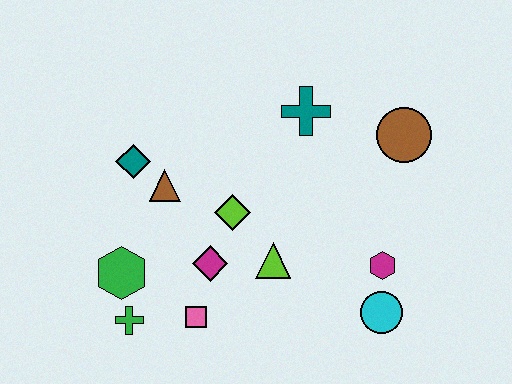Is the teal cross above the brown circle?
Yes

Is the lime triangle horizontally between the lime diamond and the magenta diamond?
No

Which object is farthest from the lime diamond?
The brown circle is farthest from the lime diamond.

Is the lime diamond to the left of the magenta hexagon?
Yes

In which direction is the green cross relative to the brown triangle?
The green cross is below the brown triangle.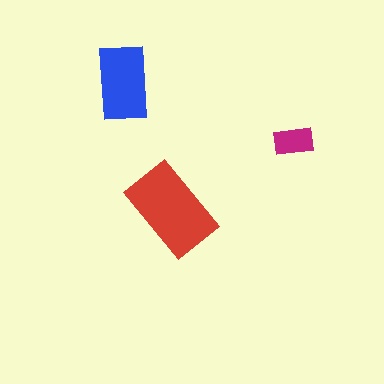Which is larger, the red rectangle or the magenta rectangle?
The red one.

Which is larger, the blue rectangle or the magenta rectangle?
The blue one.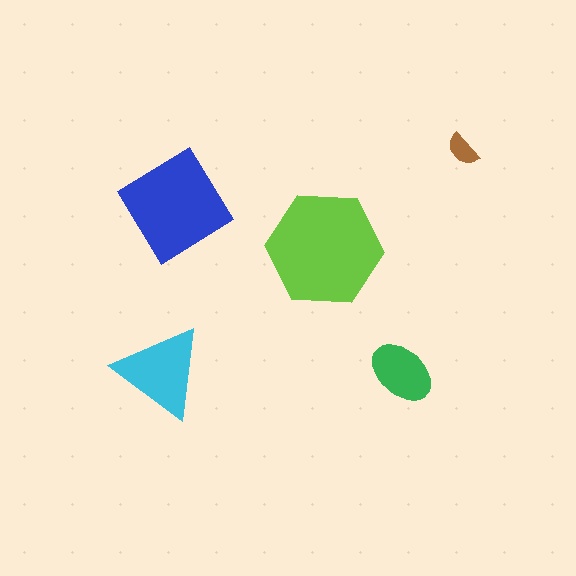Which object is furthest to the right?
The brown semicircle is rightmost.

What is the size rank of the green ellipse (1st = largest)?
4th.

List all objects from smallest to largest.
The brown semicircle, the green ellipse, the cyan triangle, the blue diamond, the lime hexagon.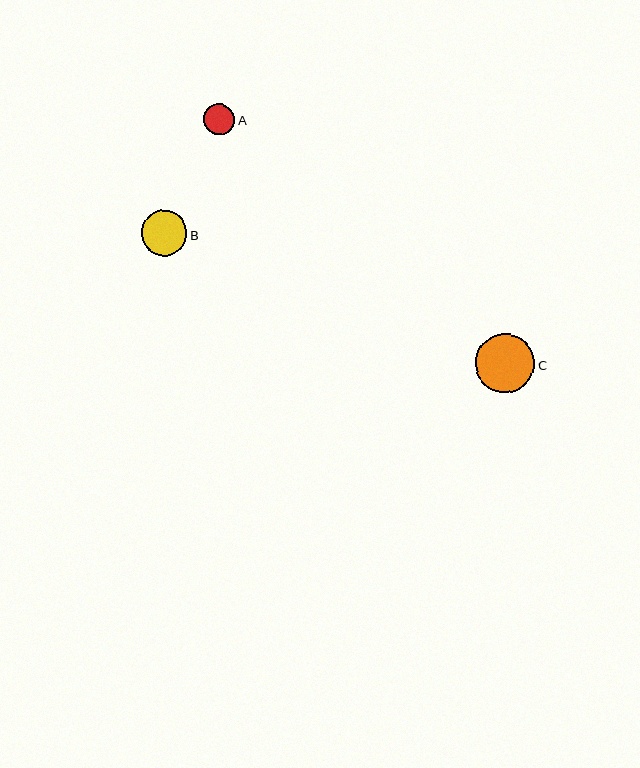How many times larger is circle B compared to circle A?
Circle B is approximately 1.4 times the size of circle A.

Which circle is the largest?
Circle C is the largest with a size of approximately 59 pixels.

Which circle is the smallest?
Circle A is the smallest with a size of approximately 31 pixels.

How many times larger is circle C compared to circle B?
Circle C is approximately 1.3 times the size of circle B.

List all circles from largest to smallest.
From largest to smallest: C, B, A.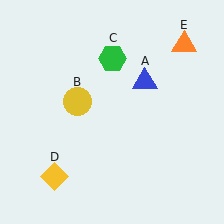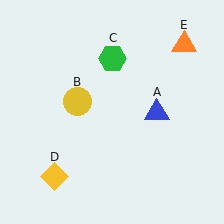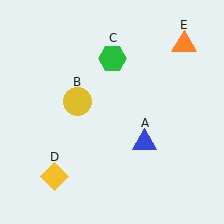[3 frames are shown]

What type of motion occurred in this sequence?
The blue triangle (object A) rotated clockwise around the center of the scene.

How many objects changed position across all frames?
1 object changed position: blue triangle (object A).